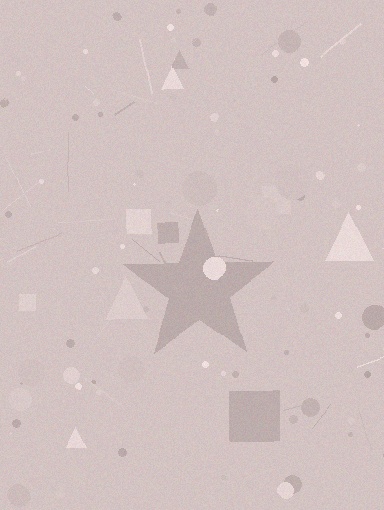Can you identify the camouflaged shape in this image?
The camouflaged shape is a star.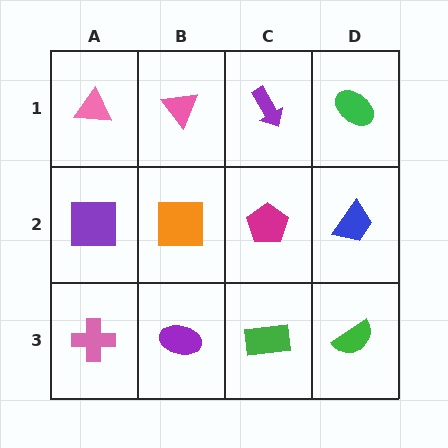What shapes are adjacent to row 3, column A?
A purple square (row 2, column A), a purple ellipse (row 3, column B).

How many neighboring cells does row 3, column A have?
2.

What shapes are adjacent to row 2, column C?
A purple arrow (row 1, column C), a green rectangle (row 3, column C), an orange square (row 2, column B), a blue trapezoid (row 2, column D).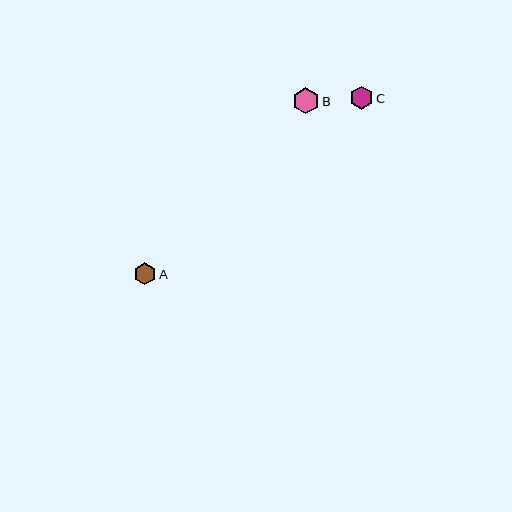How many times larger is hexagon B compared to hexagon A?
Hexagon B is approximately 1.2 times the size of hexagon A.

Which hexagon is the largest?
Hexagon B is the largest with a size of approximately 26 pixels.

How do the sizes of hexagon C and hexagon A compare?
Hexagon C and hexagon A are approximately the same size.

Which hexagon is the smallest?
Hexagon A is the smallest with a size of approximately 22 pixels.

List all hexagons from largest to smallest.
From largest to smallest: B, C, A.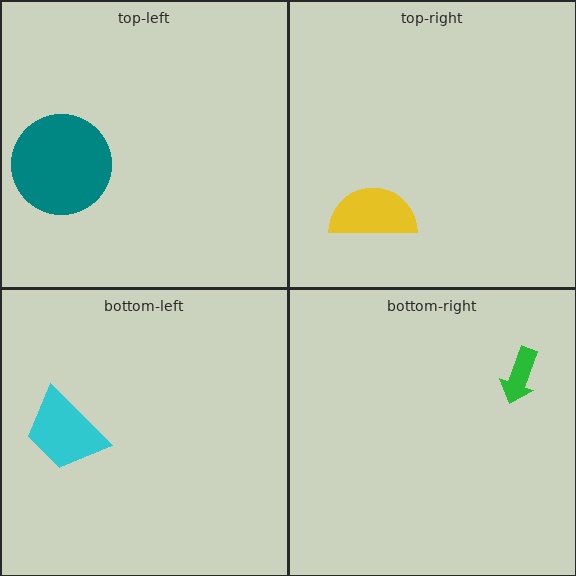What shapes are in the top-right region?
The yellow semicircle.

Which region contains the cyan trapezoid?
The bottom-left region.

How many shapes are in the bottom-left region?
1.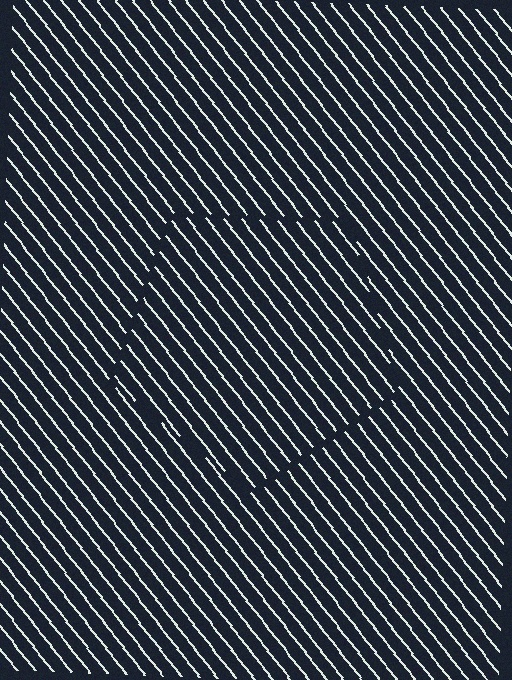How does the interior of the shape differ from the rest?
The interior of the shape contains the same grating, shifted by half a period — the contour is defined by the phase discontinuity where line-ends from the inner and outer gratings abut.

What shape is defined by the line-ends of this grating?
An illusory pentagon. The interior of the shape contains the same grating, shifted by half a period — the contour is defined by the phase discontinuity where line-ends from the inner and outer gratings abut.